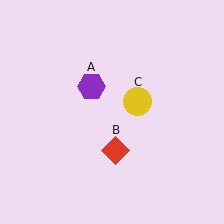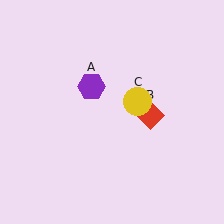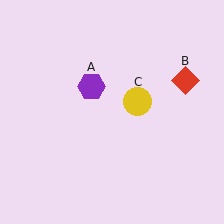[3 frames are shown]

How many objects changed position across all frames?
1 object changed position: red diamond (object B).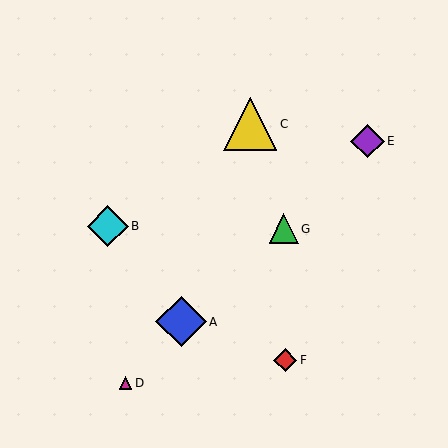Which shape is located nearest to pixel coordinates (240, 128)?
The yellow triangle (labeled C) at (250, 124) is nearest to that location.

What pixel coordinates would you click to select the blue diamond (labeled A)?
Click at (181, 322) to select the blue diamond A.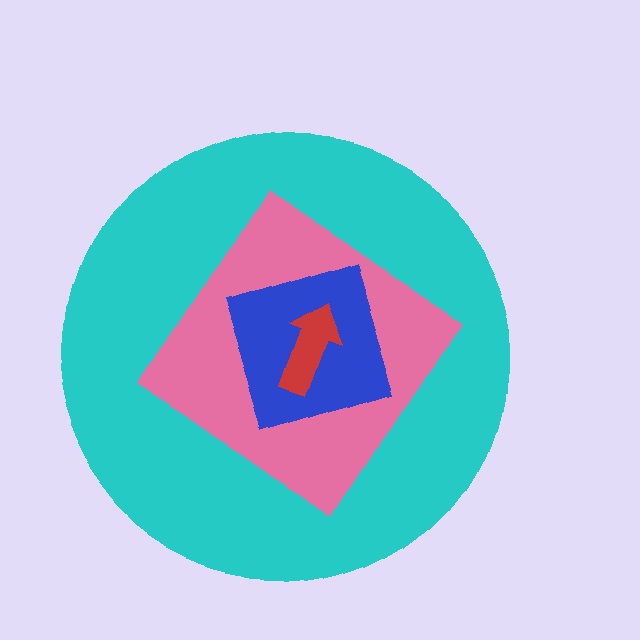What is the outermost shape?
The cyan circle.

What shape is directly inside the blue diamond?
The red arrow.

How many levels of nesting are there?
4.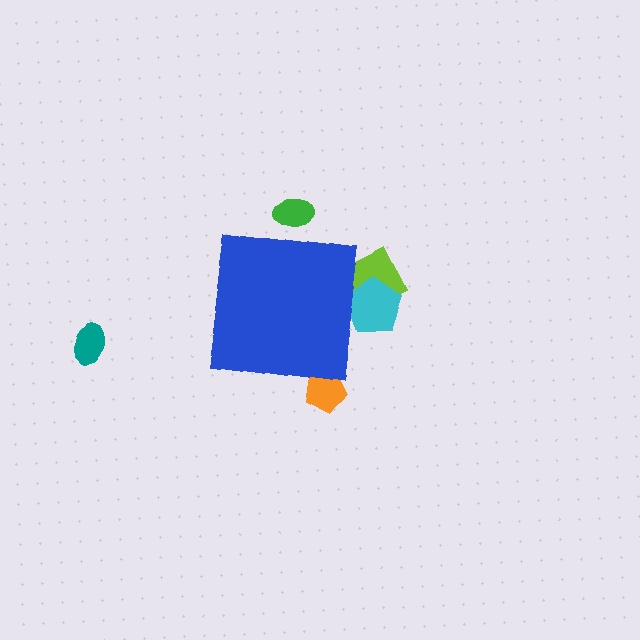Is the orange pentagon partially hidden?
Yes, the orange pentagon is partially hidden behind the blue square.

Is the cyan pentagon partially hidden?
Yes, the cyan pentagon is partially hidden behind the blue square.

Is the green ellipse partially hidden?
Yes, the green ellipse is partially hidden behind the blue square.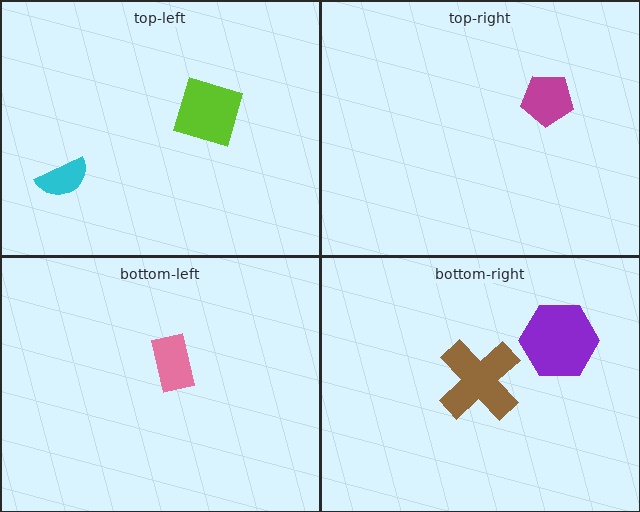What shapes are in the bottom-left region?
The pink rectangle.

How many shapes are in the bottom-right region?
2.